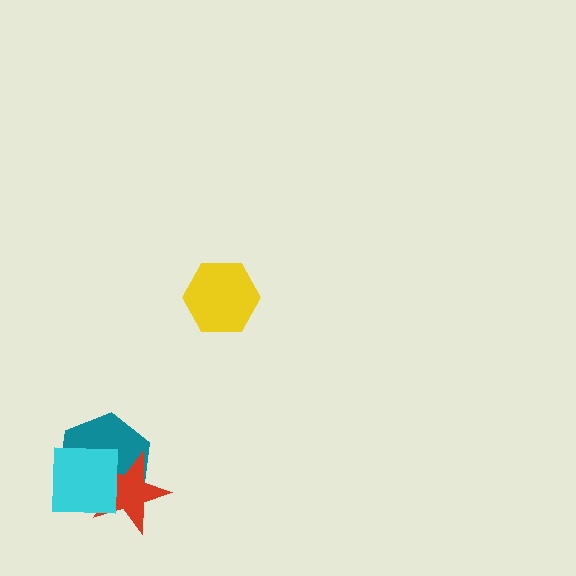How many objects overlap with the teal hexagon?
2 objects overlap with the teal hexagon.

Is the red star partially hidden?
Yes, it is partially covered by another shape.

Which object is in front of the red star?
The cyan square is in front of the red star.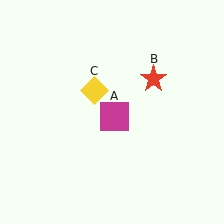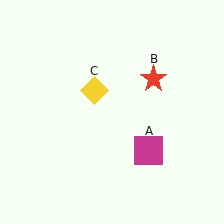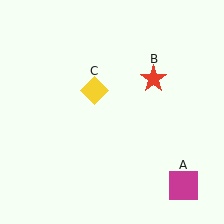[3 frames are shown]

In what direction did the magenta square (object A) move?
The magenta square (object A) moved down and to the right.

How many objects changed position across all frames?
1 object changed position: magenta square (object A).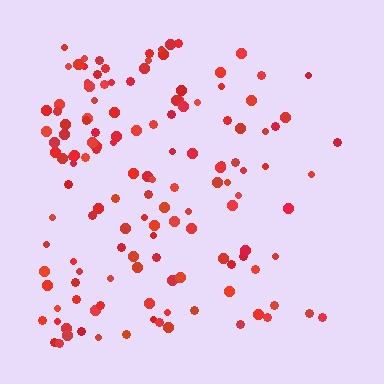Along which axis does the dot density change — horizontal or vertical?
Horizontal.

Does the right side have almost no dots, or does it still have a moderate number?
Still a moderate number, just noticeably fewer than the left.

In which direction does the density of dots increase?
From right to left, with the left side densest.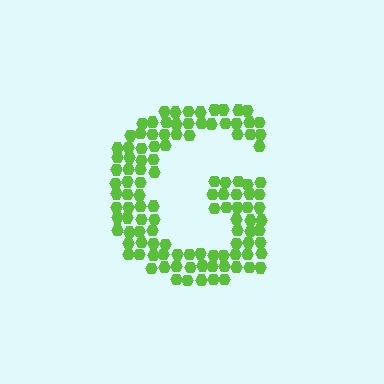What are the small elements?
The small elements are hexagons.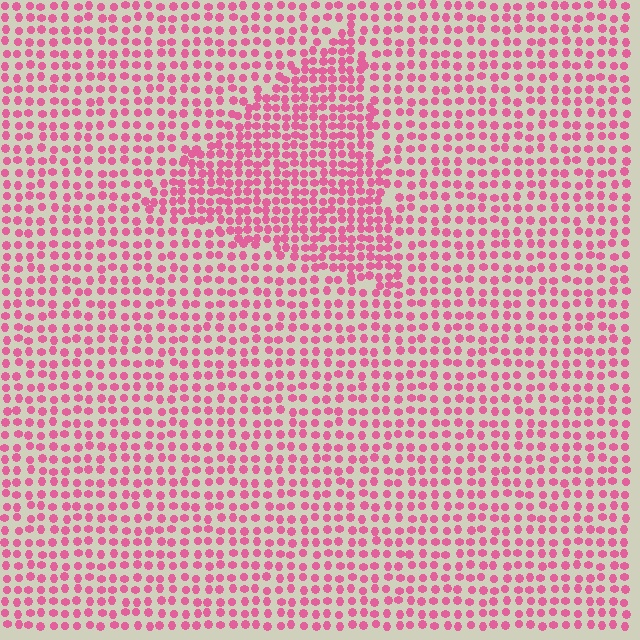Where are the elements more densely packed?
The elements are more densely packed inside the triangle boundary.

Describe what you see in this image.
The image contains small pink elements arranged at two different densities. A triangle-shaped region is visible where the elements are more densely packed than the surrounding area.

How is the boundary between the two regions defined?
The boundary is defined by a change in element density (approximately 1.6x ratio). All elements are the same color, size, and shape.